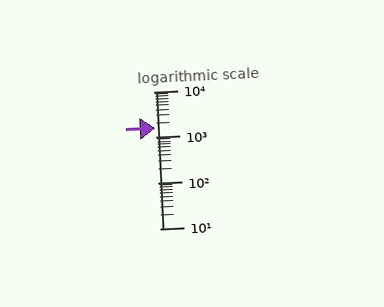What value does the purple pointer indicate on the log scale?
The pointer indicates approximately 1600.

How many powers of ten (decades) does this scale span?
The scale spans 3 decades, from 10 to 10000.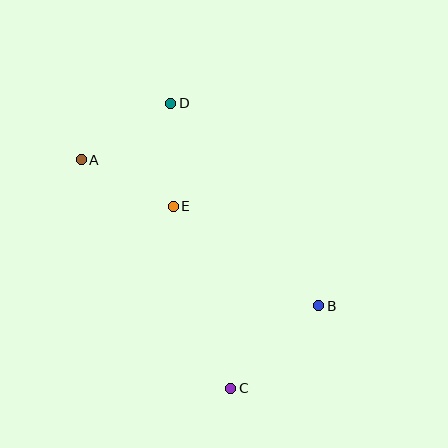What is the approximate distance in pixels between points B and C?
The distance between B and C is approximately 121 pixels.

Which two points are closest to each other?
Points D and E are closest to each other.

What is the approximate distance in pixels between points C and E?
The distance between C and E is approximately 191 pixels.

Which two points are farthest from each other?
Points C and D are farthest from each other.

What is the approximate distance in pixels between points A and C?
The distance between A and C is approximately 273 pixels.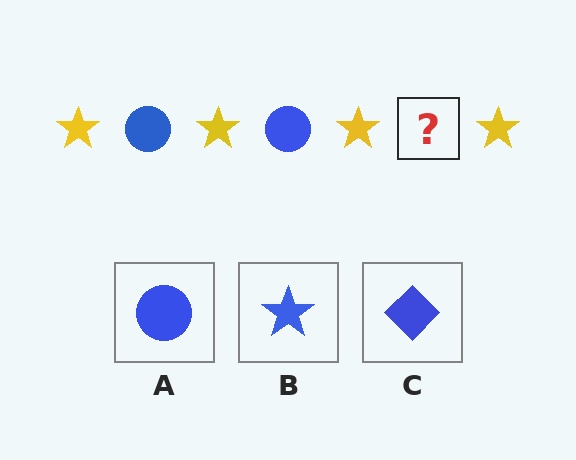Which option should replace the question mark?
Option A.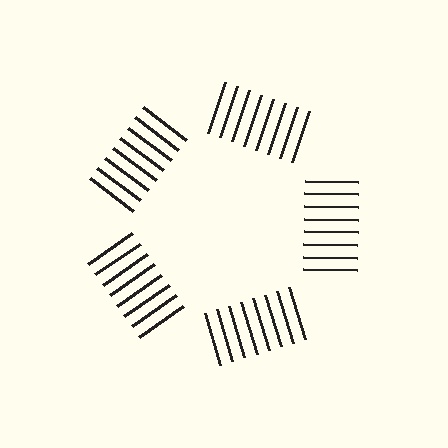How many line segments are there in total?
40 — 8 along each of the 5 edges.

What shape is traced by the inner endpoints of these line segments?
An illusory pentagon — the line segments terminate on its edges but no continuous stroke is drawn.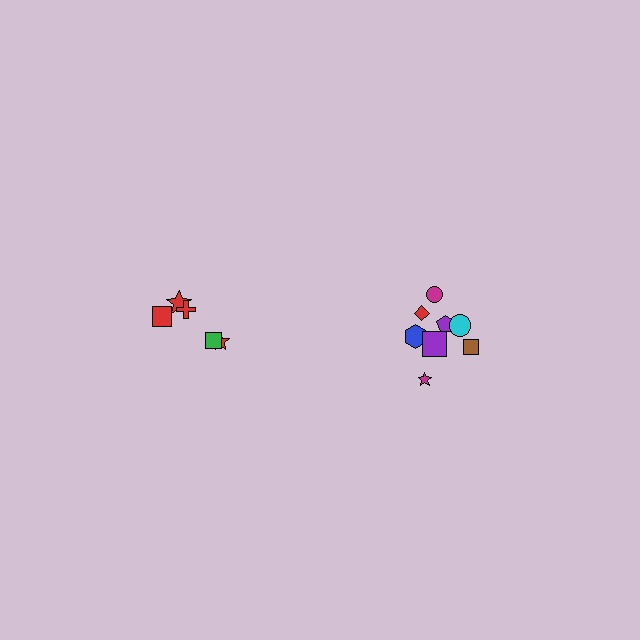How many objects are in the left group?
There are 5 objects.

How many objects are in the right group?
There are 8 objects.